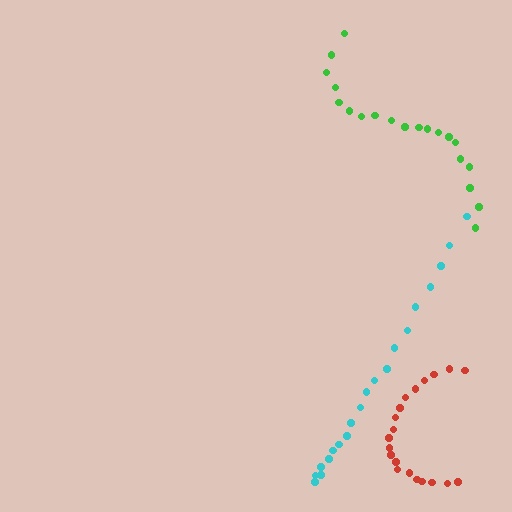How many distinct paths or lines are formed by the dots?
There are 3 distinct paths.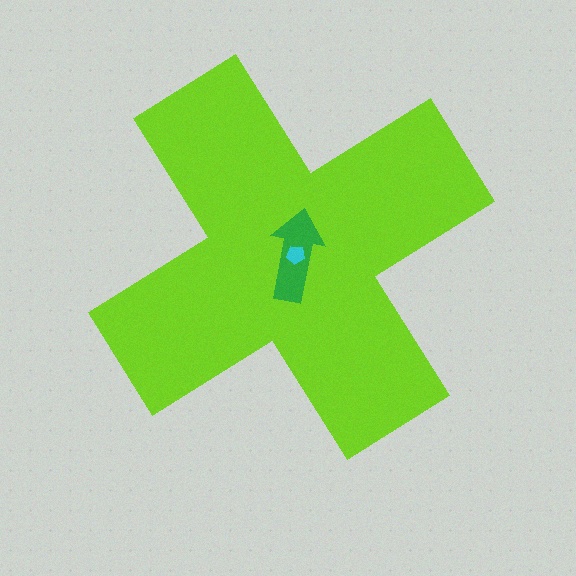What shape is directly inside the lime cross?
The green arrow.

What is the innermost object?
The cyan pentagon.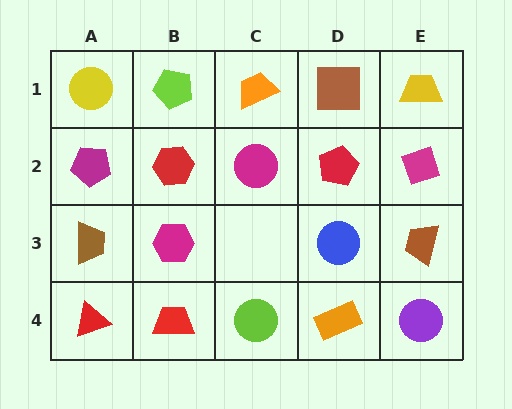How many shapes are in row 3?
4 shapes.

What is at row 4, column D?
An orange rectangle.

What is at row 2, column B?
A red hexagon.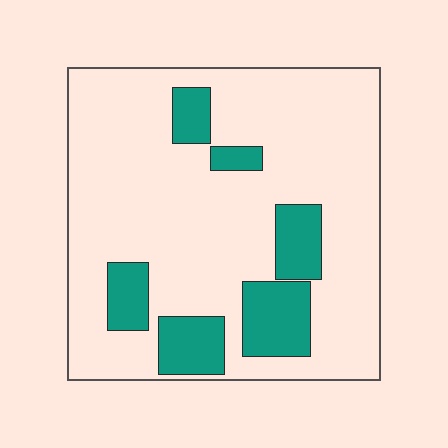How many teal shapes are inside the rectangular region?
6.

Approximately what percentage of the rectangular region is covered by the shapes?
Approximately 20%.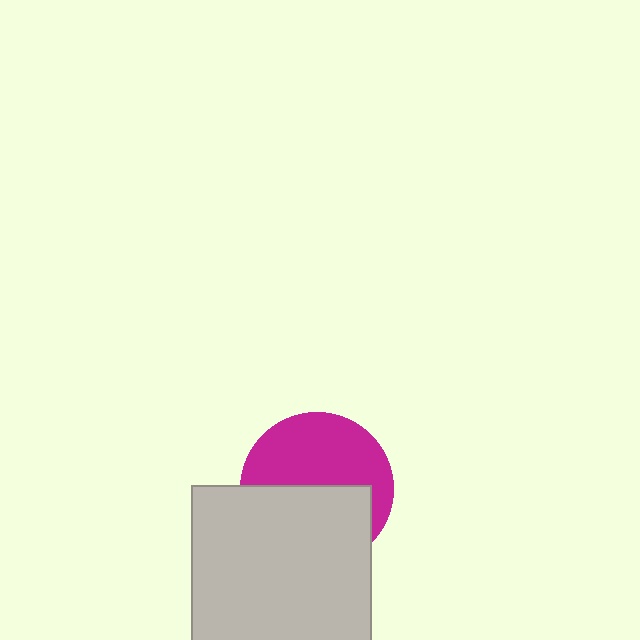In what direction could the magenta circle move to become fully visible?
The magenta circle could move up. That would shift it out from behind the light gray square entirely.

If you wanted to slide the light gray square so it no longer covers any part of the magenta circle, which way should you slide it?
Slide it down — that is the most direct way to separate the two shapes.